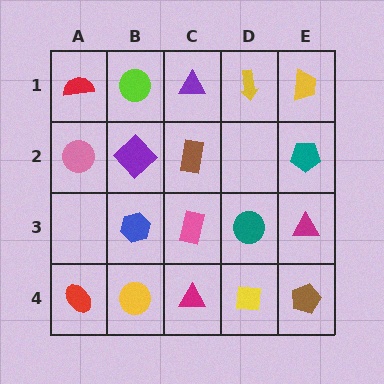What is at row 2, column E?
A teal pentagon.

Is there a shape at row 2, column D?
No, that cell is empty.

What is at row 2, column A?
A pink circle.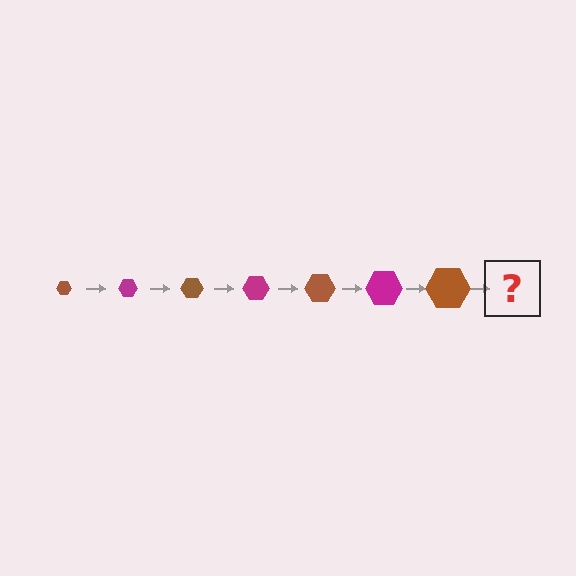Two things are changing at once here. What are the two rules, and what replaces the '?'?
The two rules are that the hexagon grows larger each step and the color cycles through brown and magenta. The '?' should be a magenta hexagon, larger than the previous one.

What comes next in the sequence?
The next element should be a magenta hexagon, larger than the previous one.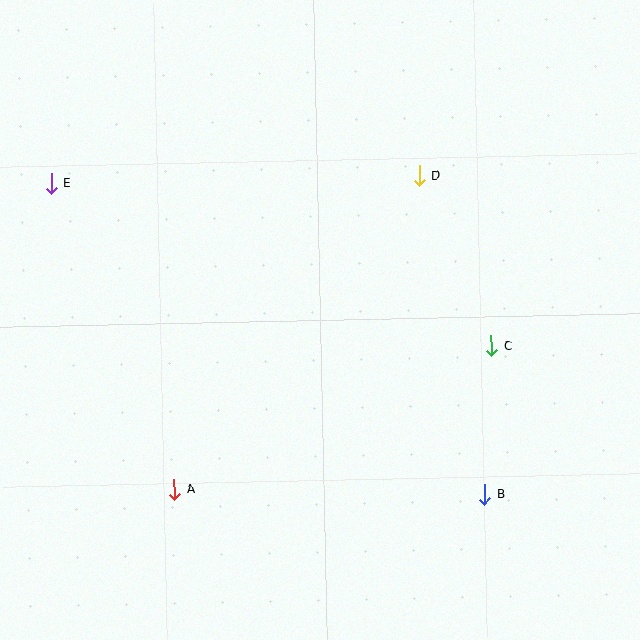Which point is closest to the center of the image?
Point C at (492, 346) is closest to the center.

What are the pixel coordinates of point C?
Point C is at (492, 346).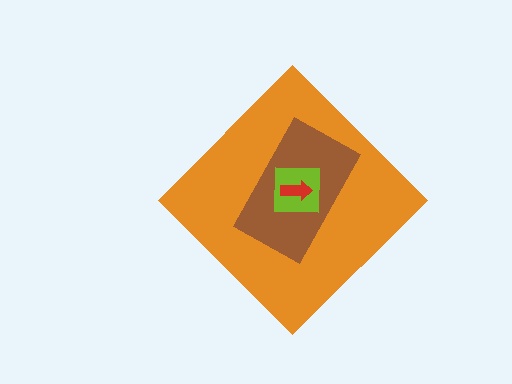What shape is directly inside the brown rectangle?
The lime square.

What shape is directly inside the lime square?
The red arrow.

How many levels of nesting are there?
4.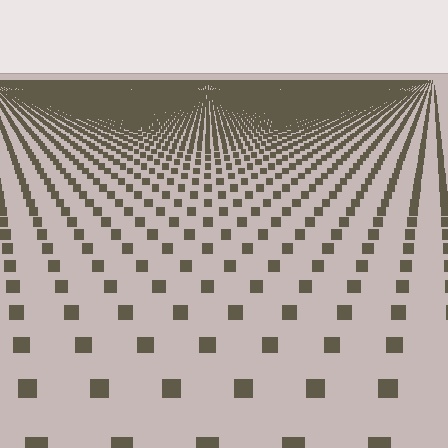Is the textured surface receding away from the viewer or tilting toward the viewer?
The surface is receding away from the viewer. Texture elements get smaller and denser toward the top.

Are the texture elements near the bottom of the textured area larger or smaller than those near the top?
Larger. Near the bottom, elements are closer to the viewer and appear at a bigger on-screen size.